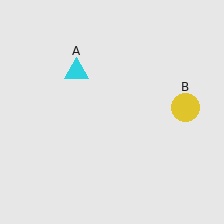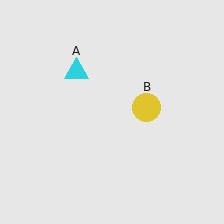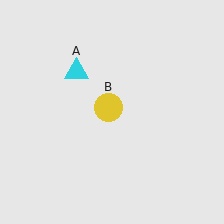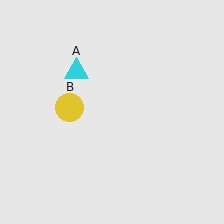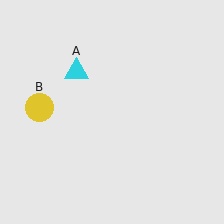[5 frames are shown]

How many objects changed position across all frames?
1 object changed position: yellow circle (object B).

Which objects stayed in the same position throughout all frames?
Cyan triangle (object A) remained stationary.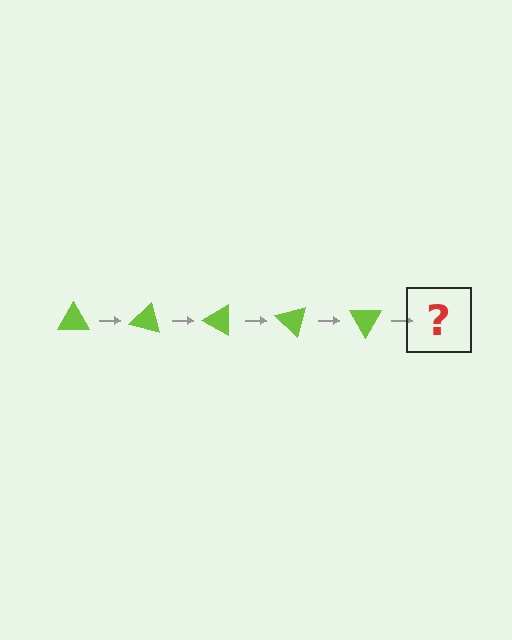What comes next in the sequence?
The next element should be a lime triangle rotated 75 degrees.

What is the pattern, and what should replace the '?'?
The pattern is that the triangle rotates 15 degrees each step. The '?' should be a lime triangle rotated 75 degrees.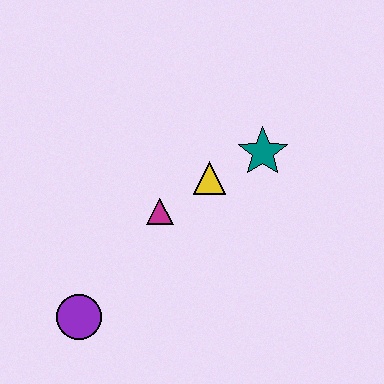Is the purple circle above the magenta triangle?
No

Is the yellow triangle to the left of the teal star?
Yes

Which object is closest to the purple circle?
The magenta triangle is closest to the purple circle.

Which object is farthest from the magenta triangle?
The purple circle is farthest from the magenta triangle.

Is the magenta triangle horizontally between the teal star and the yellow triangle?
No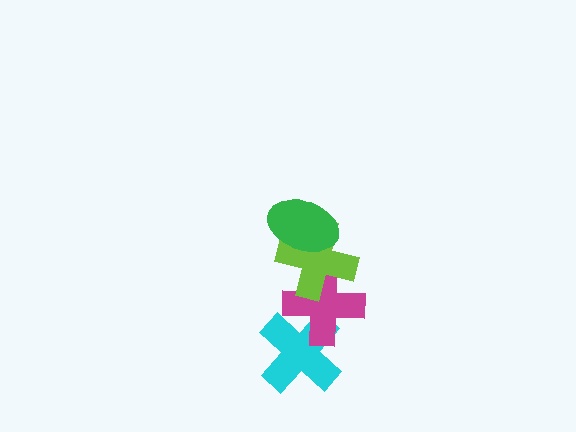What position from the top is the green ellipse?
The green ellipse is 1st from the top.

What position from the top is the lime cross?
The lime cross is 2nd from the top.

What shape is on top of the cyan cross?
The magenta cross is on top of the cyan cross.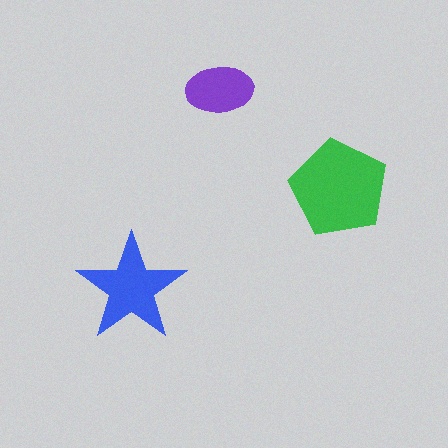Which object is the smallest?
The purple ellipse.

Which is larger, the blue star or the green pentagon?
The green pentagon.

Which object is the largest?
The green pentagon.